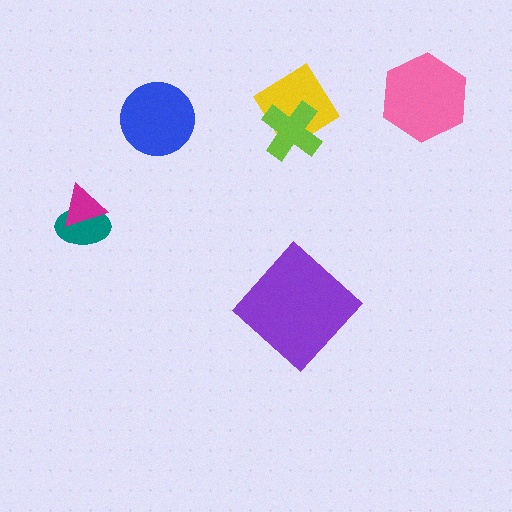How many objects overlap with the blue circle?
0 objects overlap with the blue circle.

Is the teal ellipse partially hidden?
Yes, it is partially covered by another shape.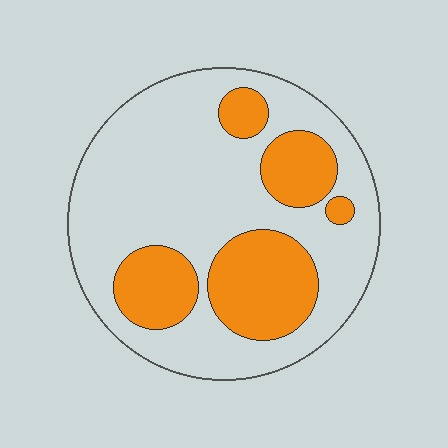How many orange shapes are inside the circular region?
5.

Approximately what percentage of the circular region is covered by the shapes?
Approximately 30%.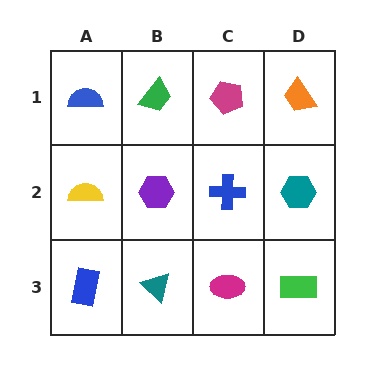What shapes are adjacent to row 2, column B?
A green trapezoid (row 1, column B), a teal triangle (row 3, column B), a yellow semicircle (row 2, column A), a blue cross (row 2, column C).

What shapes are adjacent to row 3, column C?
A blue cross (row 2, column C), a teal triangle (row 3, column B), a green rectangle (row 3, column D).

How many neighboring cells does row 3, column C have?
3.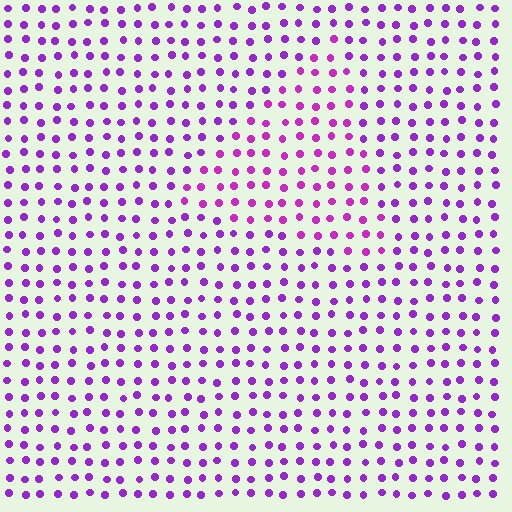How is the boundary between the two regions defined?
The boundary is defined purely by a slight shift in hue (about 23 degrees). Spacing, size, and orientation are identical on both sides.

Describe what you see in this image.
The image is filled with small purple elements in a uniform arrangement. A triangle-shaped region is visible where the elements are tinted to a slightly different hue, forming a subtle color boundary.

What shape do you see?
I see a triangle.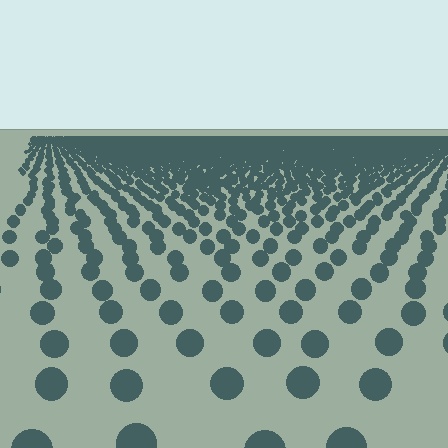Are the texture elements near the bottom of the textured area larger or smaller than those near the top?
Larger. Near the bottom, elements are closer to the viewer and appear at a bigger on-screen size.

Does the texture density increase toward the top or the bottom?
Density increases toward the top.